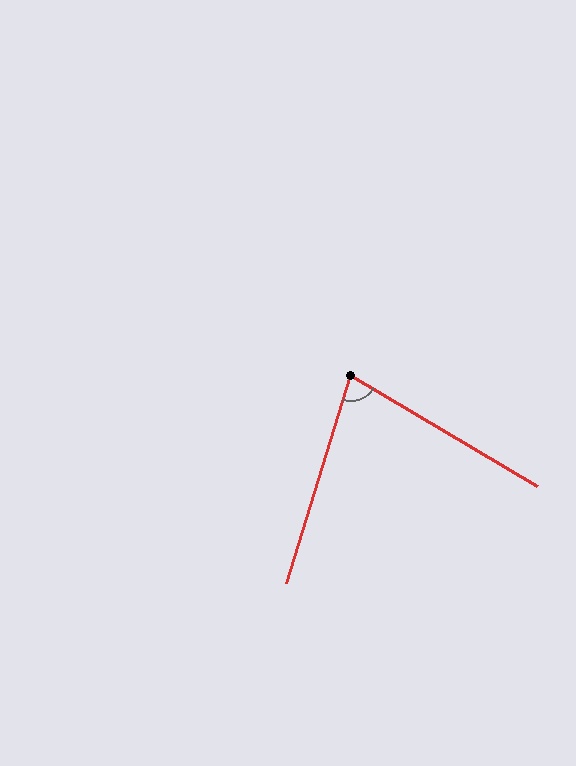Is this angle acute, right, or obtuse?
It is acute.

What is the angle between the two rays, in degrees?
Approximately 77 degrees.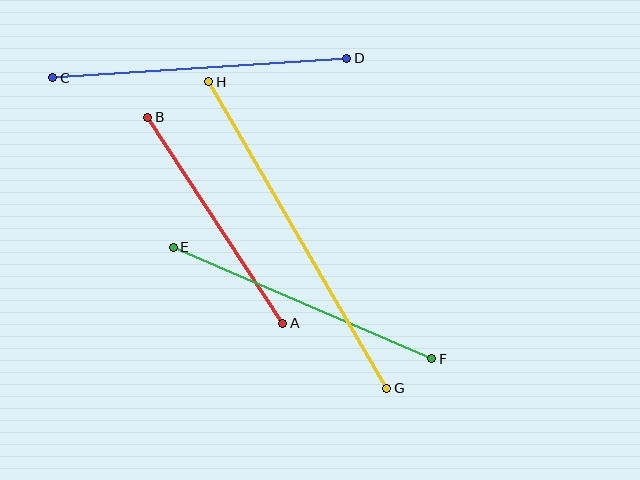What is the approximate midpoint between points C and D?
The midpoint is at approximately (200, 68) pixels.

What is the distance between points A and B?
The distance is approximately 246 pixels.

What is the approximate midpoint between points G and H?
The midpoint is at approximately (298, 235) pixels.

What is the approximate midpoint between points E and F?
The midpoint is at approximately (302, 303) pixels.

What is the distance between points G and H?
The distance is approximately 354 pixels.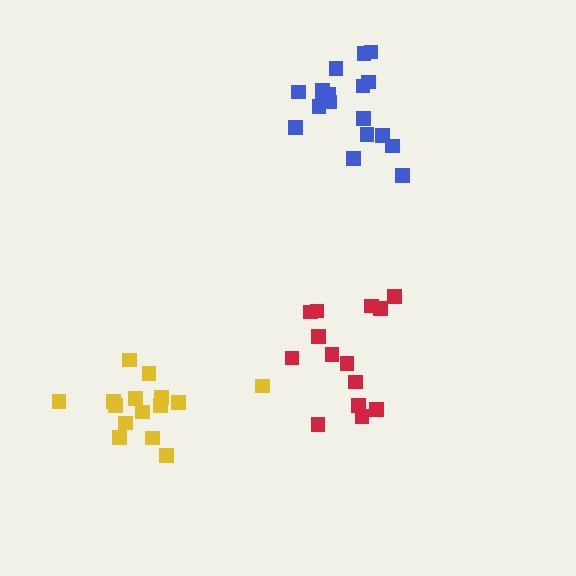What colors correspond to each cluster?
The clusters are colored: blue, yellow, red.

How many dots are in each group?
Group 1: 18 dots, Group 2: 15 dots, Group 3: 14 dots (47 total).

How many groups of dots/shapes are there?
There are 3 groups.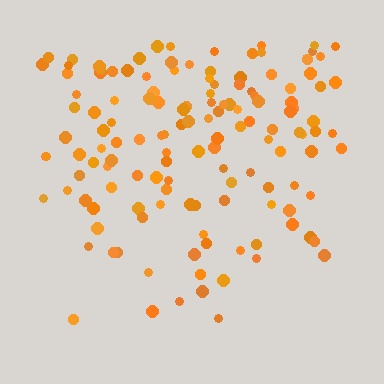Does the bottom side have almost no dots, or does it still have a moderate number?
Still a moderate number, just noticeably fewer than the top.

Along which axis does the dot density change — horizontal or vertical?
Vertical.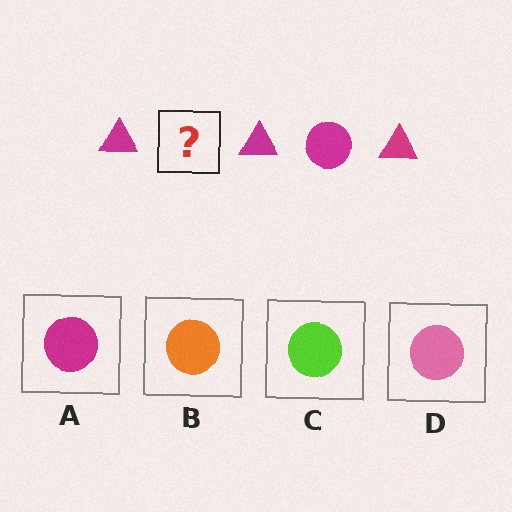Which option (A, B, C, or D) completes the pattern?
A.